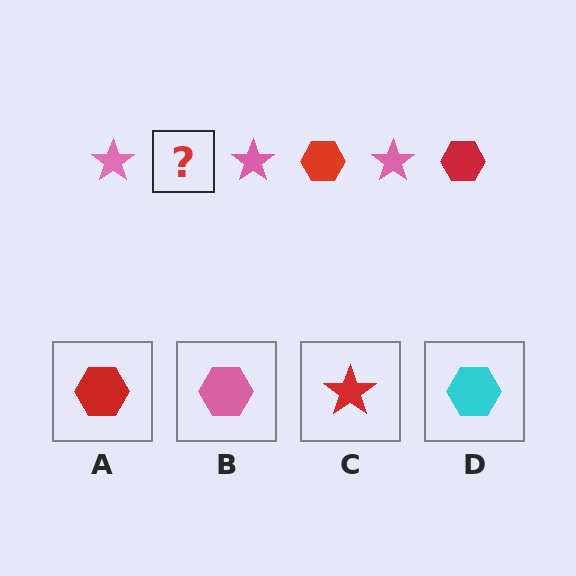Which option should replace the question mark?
Option A.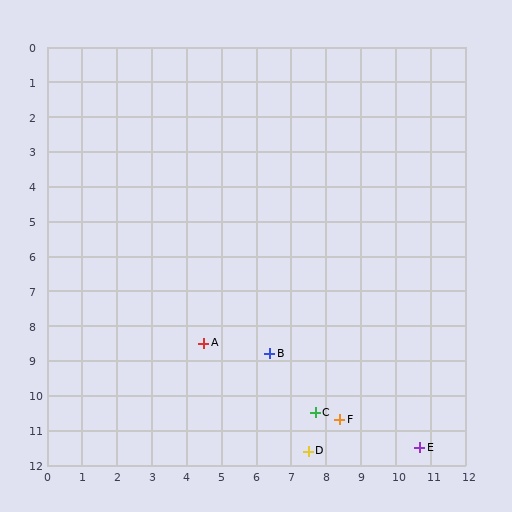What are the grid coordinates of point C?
Point C is at approximately (7.7, 10.5).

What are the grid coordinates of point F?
Point F is at approximately (8.4, 10.7).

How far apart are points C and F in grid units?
Points C and F are about 0.7 grid units apart.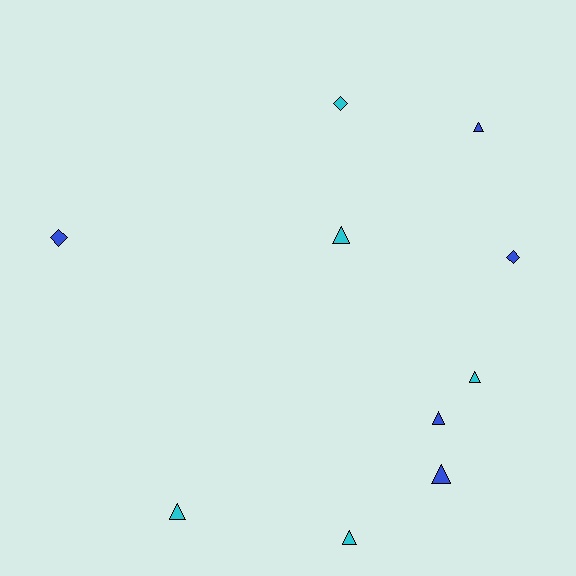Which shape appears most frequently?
Triangle, with 7 objects.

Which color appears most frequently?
Blue, with 5 objects.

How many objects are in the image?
There are 10 objects.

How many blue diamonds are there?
There are 2 blue diamonds.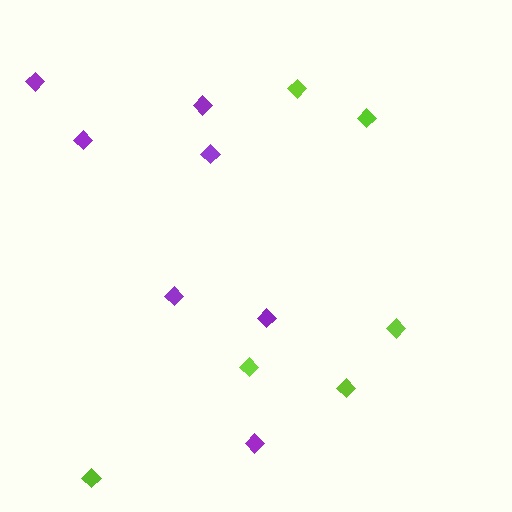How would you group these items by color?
There are 2 groups: one group of lime diamonds (6) and one group of purple diamonds (7).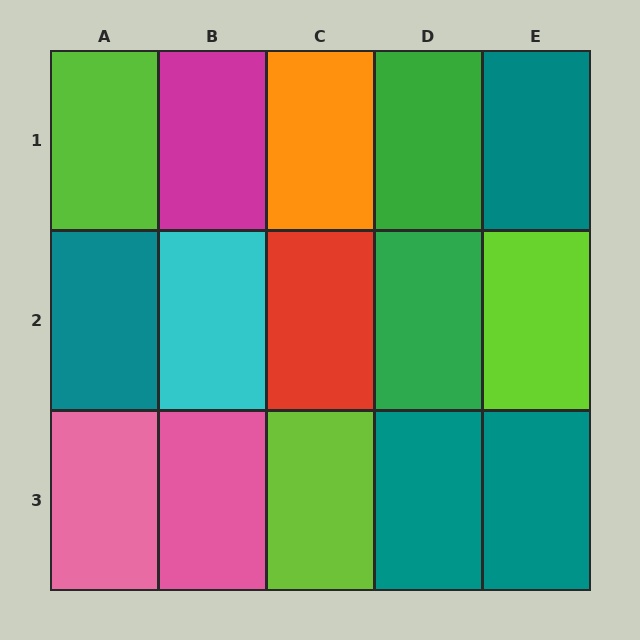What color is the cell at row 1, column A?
Lime.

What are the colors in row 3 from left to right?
Pink, pink, lime, teal, teal.